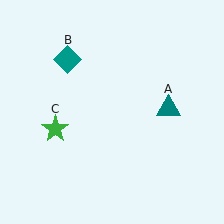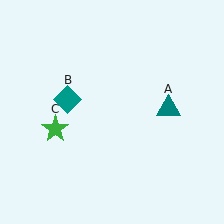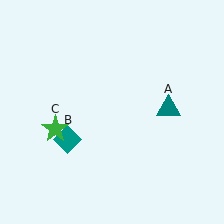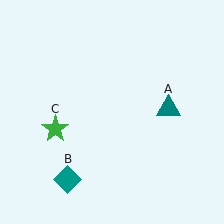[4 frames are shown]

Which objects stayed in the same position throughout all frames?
Teal triangle (object A) and green star (object C) remained stationary.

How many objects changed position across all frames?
1 object changed position: teal diamond (object B).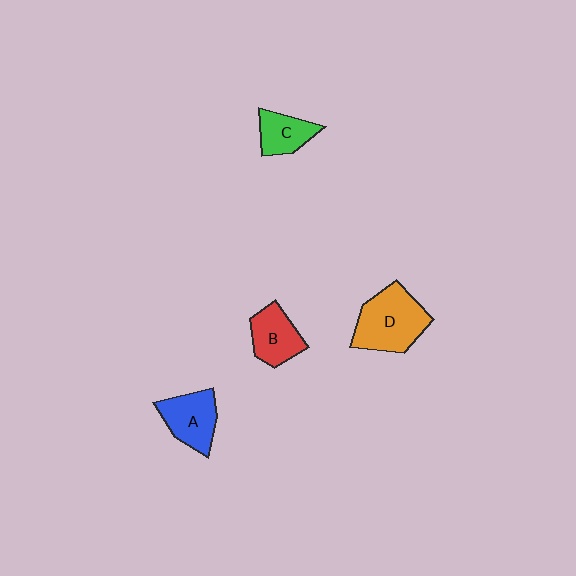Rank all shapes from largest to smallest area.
From largest to smallest: D (orange), A (blue), B (red), C (green).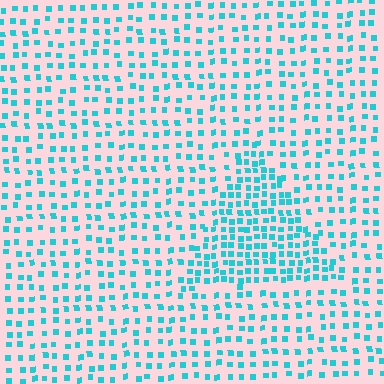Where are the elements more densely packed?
The elements are more densely packed inside the triangle boundary.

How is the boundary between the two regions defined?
The boundary is defined by a change in element density (approximately 1.9x ratio). All elements are the same color, size, and shape.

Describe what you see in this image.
The image contains small cyan elements arranged at two different densities. A triangle-shaped region is visible where the elements are more densely packed than the surrounding area.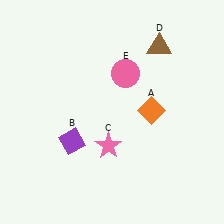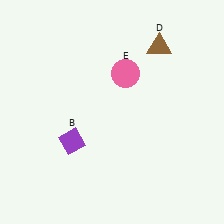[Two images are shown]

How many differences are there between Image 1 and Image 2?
There are 2 differences between the two images.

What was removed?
The orange diamond (A), the pink star (C) were removed in Image 2.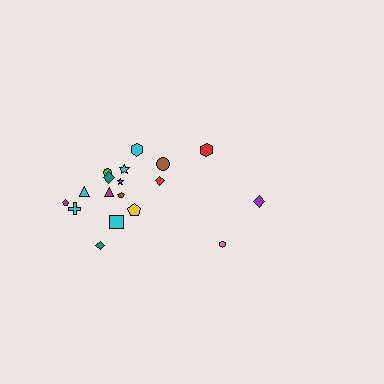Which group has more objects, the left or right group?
The left group.